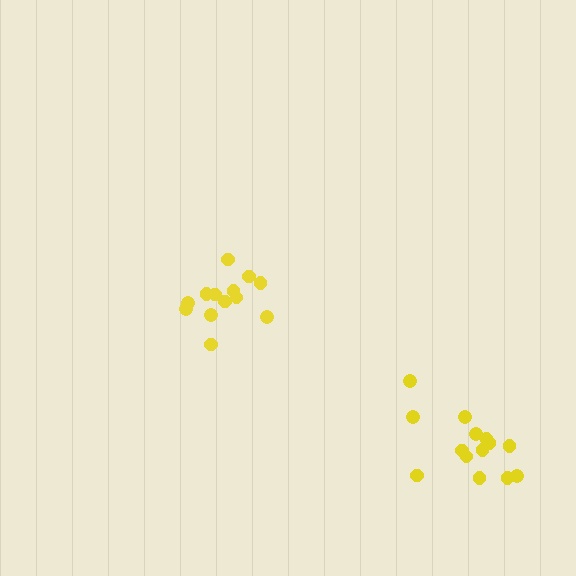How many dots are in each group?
Group 1: 14 dots, Group 2: 13 dots (27 total).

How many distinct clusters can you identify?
There are 2 distinct clusters.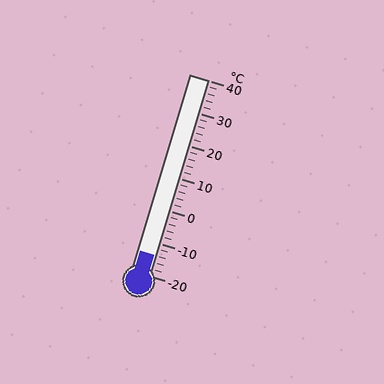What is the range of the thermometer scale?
The thermometer scale ranges from -20°C to 40°C.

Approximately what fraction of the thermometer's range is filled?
The thermometer is filled to approximately 10% of its range.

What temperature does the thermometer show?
The thermometer shows approximately -14°C.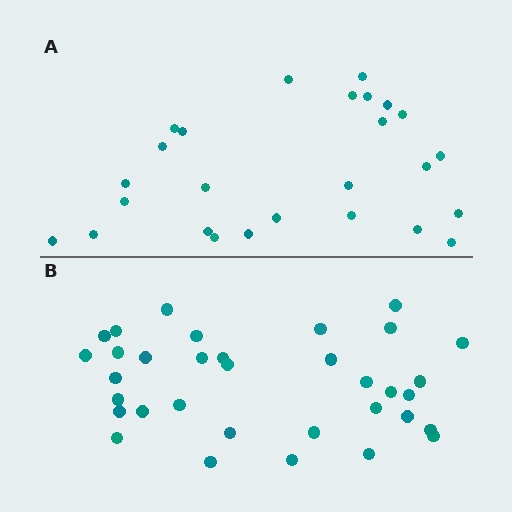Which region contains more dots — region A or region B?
Region B (the bottom region) has more dots.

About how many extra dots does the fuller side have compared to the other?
Region B has roughly 8 or so more dots than region A.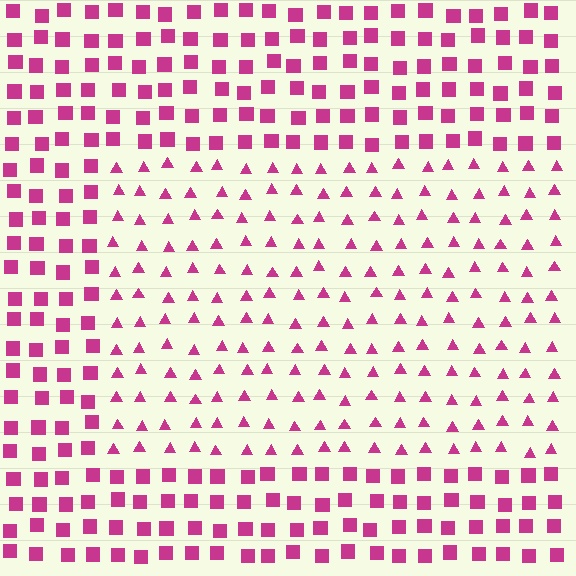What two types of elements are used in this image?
The image uses triangles inside the rectangle region and squares outside it.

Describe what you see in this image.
The image is filled with small magenta elements arranged in a uniform grid. A rectangle-shaped region contains triangles, while the surrounding area contains squares. The boundary is defined purely by the change in element shape.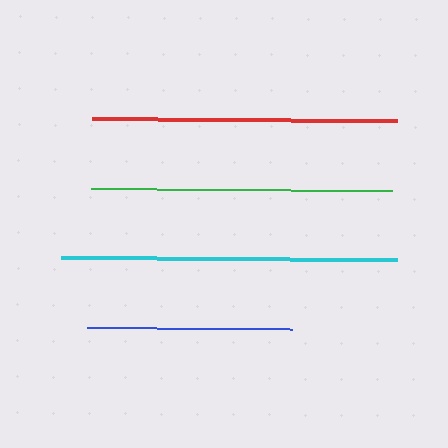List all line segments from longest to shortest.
From longest to shortest: cyan, red, green, blue.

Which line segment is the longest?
The cyan line is the longest at approximately 335 pixels.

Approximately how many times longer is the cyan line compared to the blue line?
The cyan line is approximately 1.6 times the length of the blue line.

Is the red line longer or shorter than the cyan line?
The cyan line is longer than the red line.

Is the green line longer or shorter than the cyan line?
The cyan line is longer than the green line.